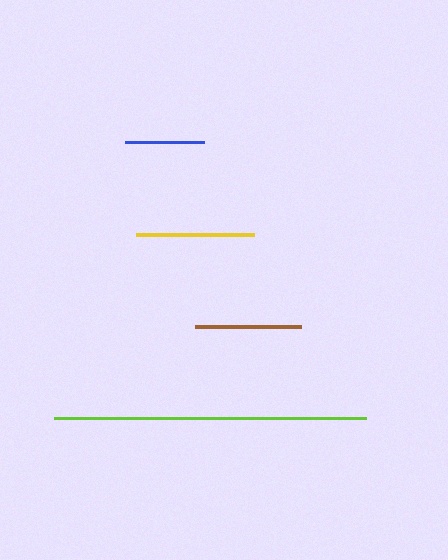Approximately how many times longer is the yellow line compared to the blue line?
The yellow line is approximately 1.5 times the length of the blue line.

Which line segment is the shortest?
The blue line is the shortest at approximately 79 pixels.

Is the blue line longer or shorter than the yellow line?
The yellow line is longer than the blue line.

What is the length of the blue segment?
The blue segment is approximately 79 pixels long.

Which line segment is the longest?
The lime line is the longest at approximately 313 pixels.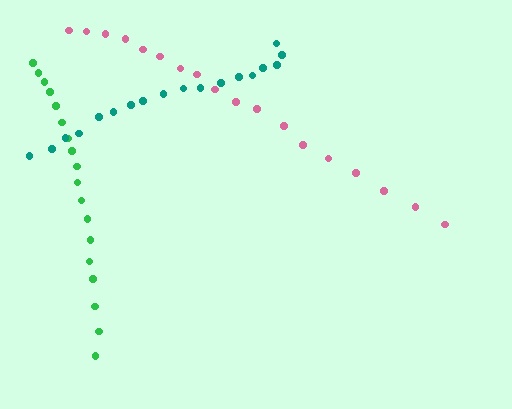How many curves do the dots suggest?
There are 3 distinct paths.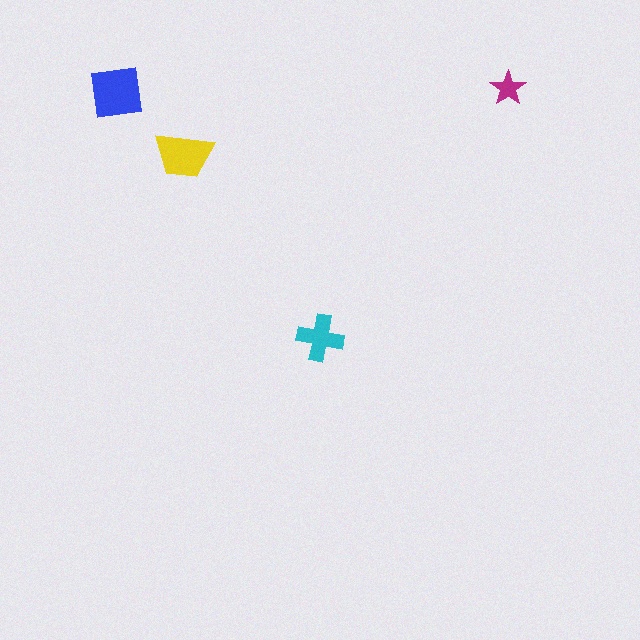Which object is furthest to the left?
The blue square is leftmost.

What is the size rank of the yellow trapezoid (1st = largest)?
2nd.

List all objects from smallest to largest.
The magenta star, the cyan cross, the yellow trapezoid, the blue square.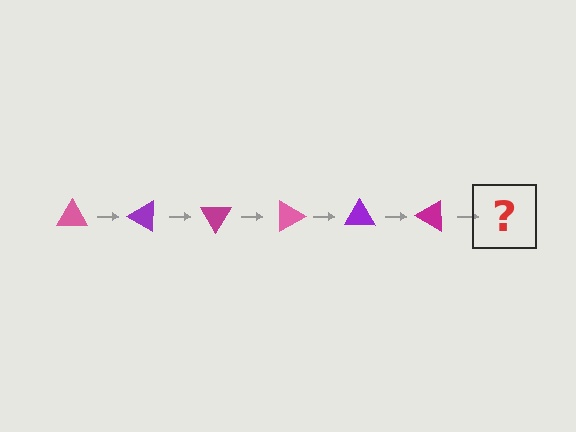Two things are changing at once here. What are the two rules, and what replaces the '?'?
The two rules are that it rotates 30 degrees each step and the color cycles through pink, purple, and magenta. The '?' should be a pink triangle, rotated 180 degrees from the start.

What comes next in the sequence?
The next element should be a pink triangle, rotated 180 degrees from the start.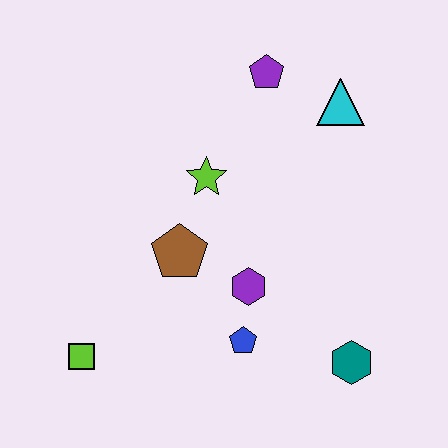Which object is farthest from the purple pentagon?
The lime square is farthest from the purple pentagon.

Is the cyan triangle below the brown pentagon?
No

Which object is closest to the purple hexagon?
The blue pentagon is closest to the purple hexagon.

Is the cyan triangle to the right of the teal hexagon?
No